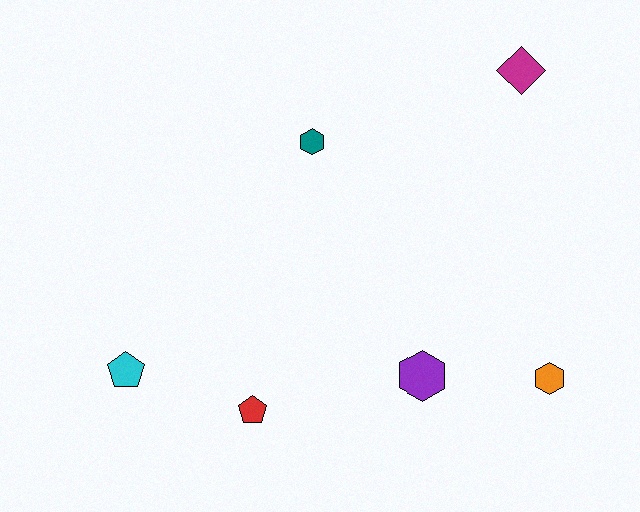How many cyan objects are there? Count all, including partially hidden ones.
There is 1 cyan object.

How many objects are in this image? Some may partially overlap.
There are 6 objects.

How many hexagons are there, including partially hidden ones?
There are 3 hexagons.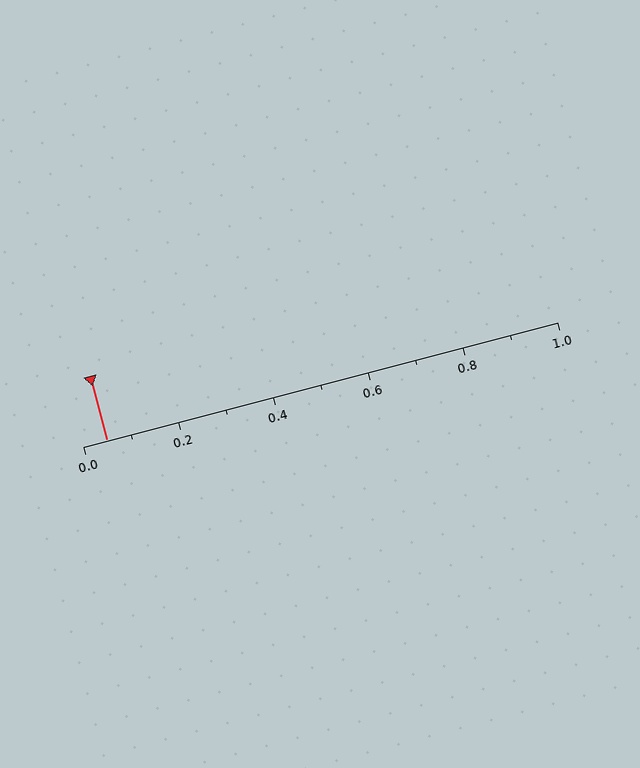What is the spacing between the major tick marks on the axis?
The major ticks are spaced 0.2 apart.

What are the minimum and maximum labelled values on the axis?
The axis runs from 0.0 to 1.0.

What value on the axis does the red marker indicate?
The marker indicates approximately 0.05.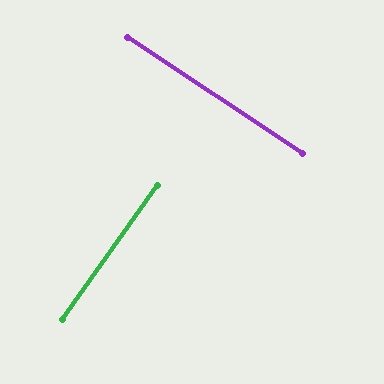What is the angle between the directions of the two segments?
Approximately 88 degrees.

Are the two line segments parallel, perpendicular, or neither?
Perpendicular — they meet at approximately 88°.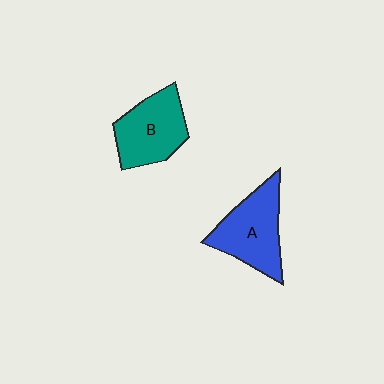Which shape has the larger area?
Shape A (blue).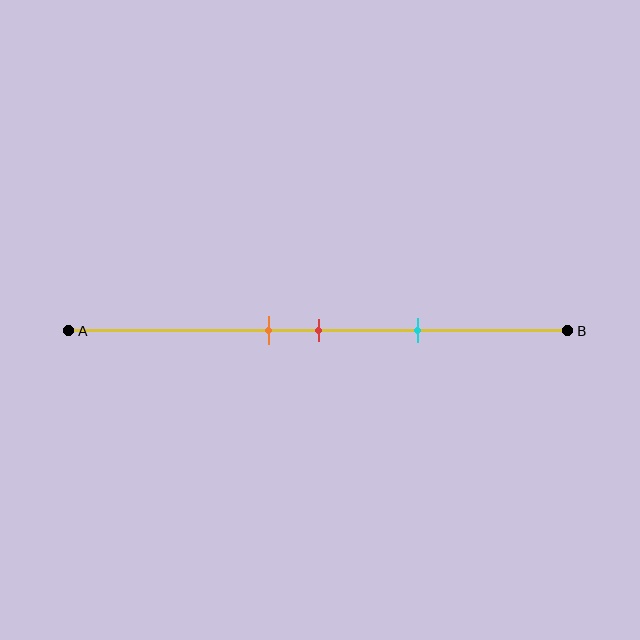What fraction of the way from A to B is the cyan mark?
The cyan mark is approximately 70% (0.7) of the way from A to B.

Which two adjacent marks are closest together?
The orange and red marks are the closest adjacent pair.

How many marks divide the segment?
There are 3 marks dividing the segment.